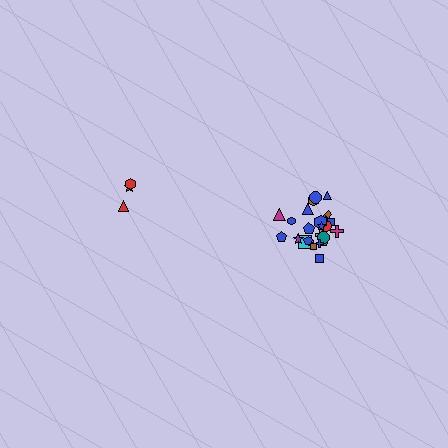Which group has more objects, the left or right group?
The right group.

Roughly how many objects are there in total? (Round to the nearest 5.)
Roughly 30 objects in total.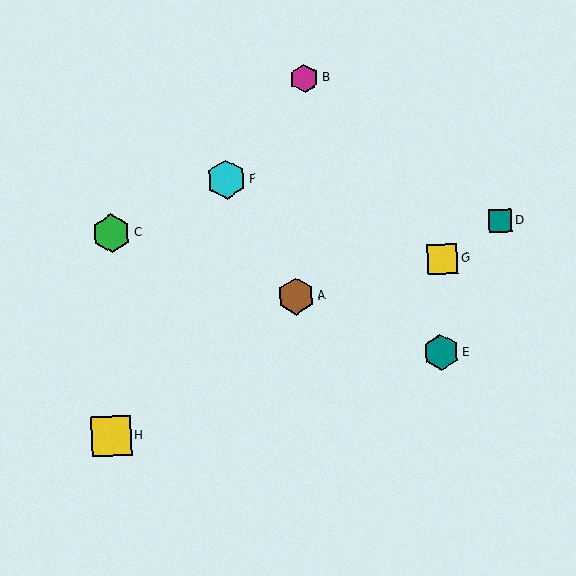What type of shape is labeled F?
Shape F is a cyan hexagon.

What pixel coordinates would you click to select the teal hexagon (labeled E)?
Click at (441, 352) to select the teal hexagon E.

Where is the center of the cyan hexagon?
The center of the cyan hexagon is at (226, 180).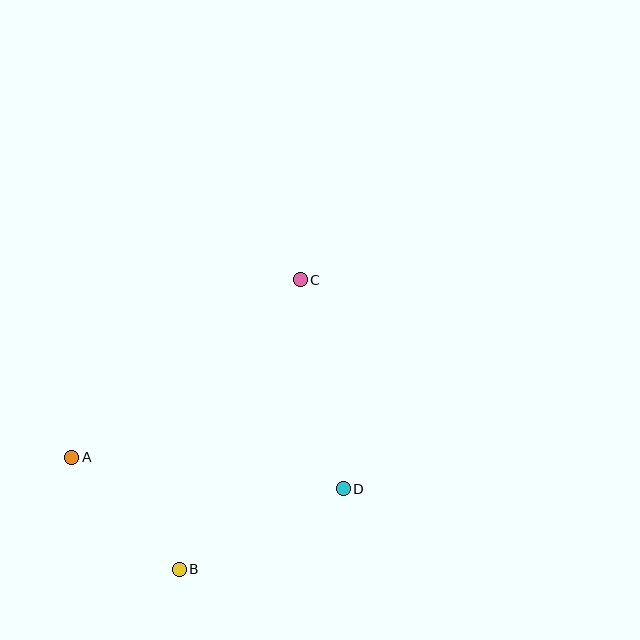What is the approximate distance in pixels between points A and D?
The distance between A and D is approximately 274 pixels.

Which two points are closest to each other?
Points A and B are closest to each other.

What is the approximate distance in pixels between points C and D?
The distance between C and D is approximately 214 pixels.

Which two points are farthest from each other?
Points B and C are farthest from each other.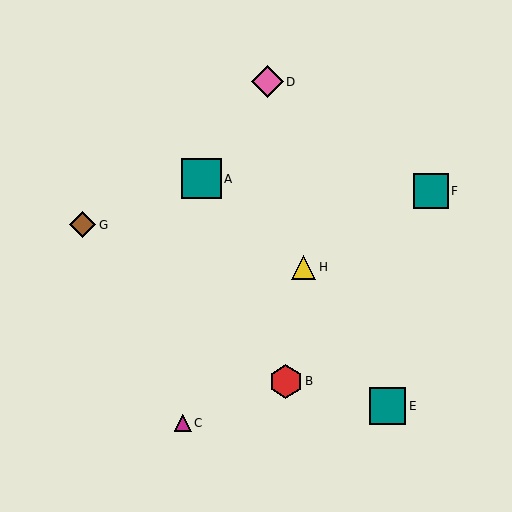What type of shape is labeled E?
Shape E is a teal square.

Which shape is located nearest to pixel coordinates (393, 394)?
The teal square (labeled E) at (388, 406) is nearest to that location.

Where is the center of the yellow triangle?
The center of the yellow triangle is at (304, 267).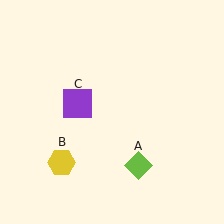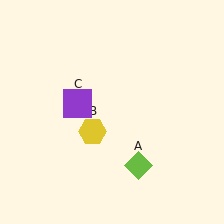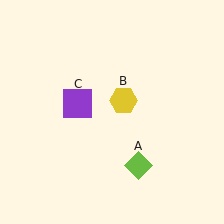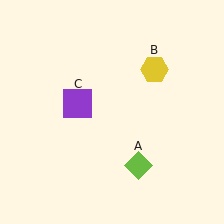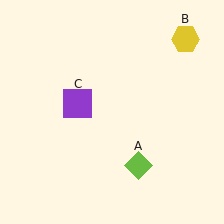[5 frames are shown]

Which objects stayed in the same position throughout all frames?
Lime diamond (object A) and purple square (object C) remained stationary.